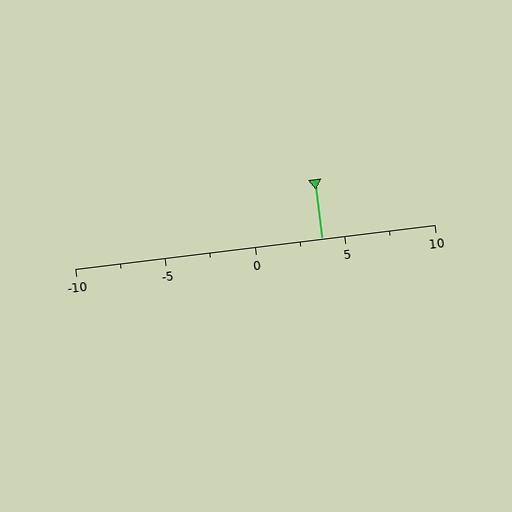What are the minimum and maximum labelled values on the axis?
The axis runs from -10 to 10.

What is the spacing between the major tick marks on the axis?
The major ticks are spaced 5 apart.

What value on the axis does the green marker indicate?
The marker indicates approximately 3.8.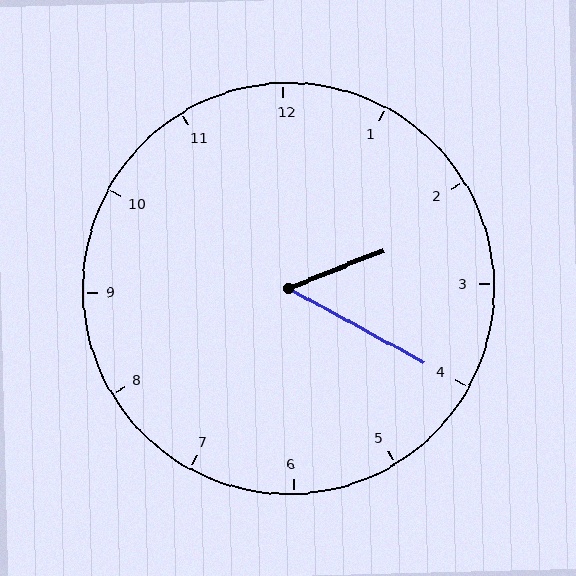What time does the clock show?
2:20.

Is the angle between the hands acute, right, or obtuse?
It is acute.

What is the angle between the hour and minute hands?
Approximately 50 degrees.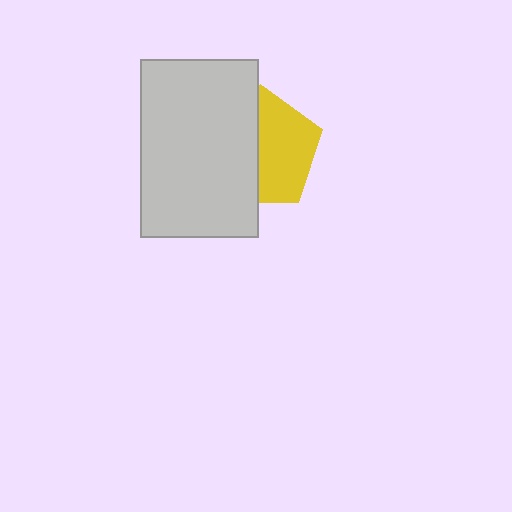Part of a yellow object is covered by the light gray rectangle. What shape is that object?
It is a pentagon.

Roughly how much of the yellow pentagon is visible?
About half of it is visible (roughly 51%).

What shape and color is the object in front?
The object in front is a light gray rectangle.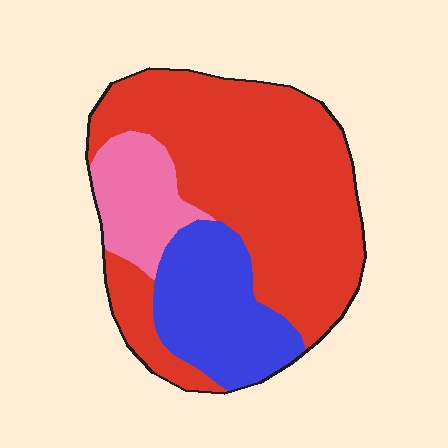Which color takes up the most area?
Red, at roughly 65%.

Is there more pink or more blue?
Blue.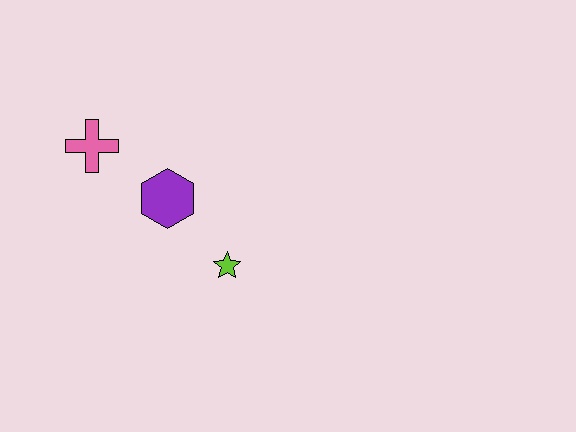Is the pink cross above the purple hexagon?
Yes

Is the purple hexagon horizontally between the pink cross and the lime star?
Yes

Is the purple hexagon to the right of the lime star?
No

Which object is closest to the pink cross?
The purple hexagon is closest to the pink cross.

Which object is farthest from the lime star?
The pink cross is farthest from the lime star.